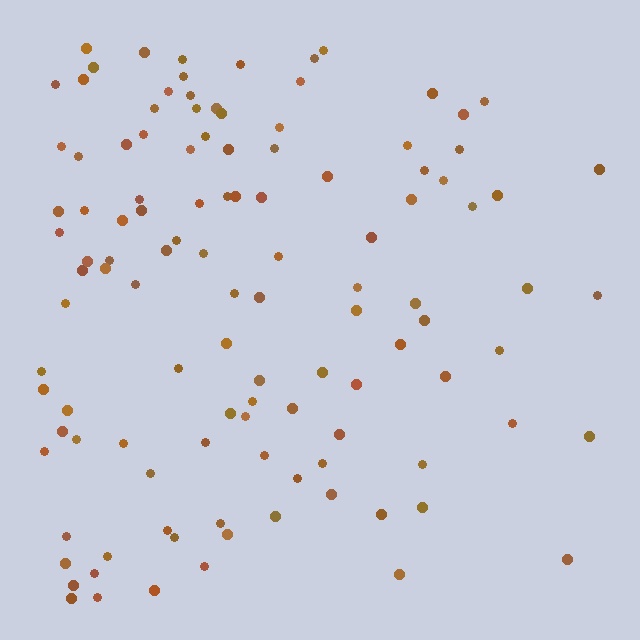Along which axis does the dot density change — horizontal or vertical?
Horizontal.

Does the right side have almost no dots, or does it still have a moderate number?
Still a moderate number, just noticeably fewer than the left.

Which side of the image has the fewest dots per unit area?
The right.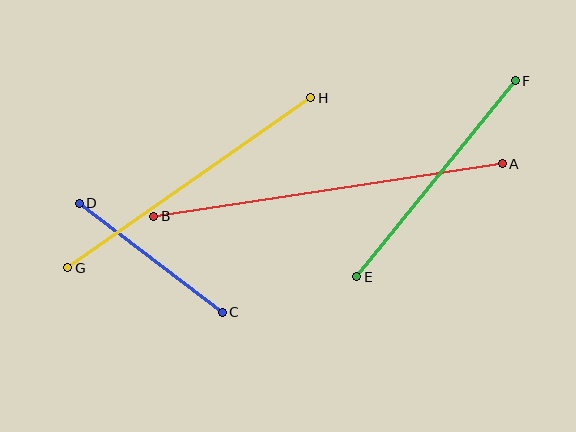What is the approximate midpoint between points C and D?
The midpoint is at approximately (151, 258) pixels.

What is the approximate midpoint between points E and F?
The midpoint is at approximately (436, 179) pixels.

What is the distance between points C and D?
The distance is approximately 180 pixels.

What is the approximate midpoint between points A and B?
The midpoint is at approximately (328, 190) pixels.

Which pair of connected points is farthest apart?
Points A and B are farthest apart.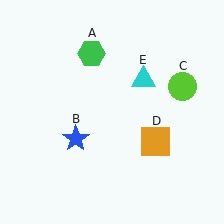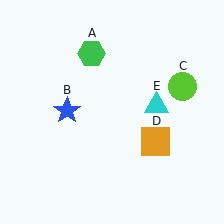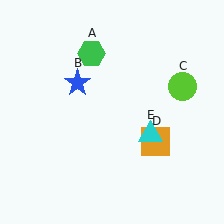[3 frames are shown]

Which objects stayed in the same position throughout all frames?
Green hexagon (object A) and lime circle (object C) and orange square (object D) remained stationary.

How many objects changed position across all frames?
2 objects changed position: blue star (object B), cyan triangle (object E).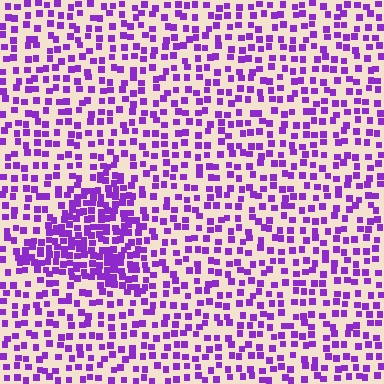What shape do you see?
I see a triangle.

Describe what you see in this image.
The image contains small purple elements arranged at two different densities. A triangle-shaped region is visible where the elements are more densely packed than the surrounding area.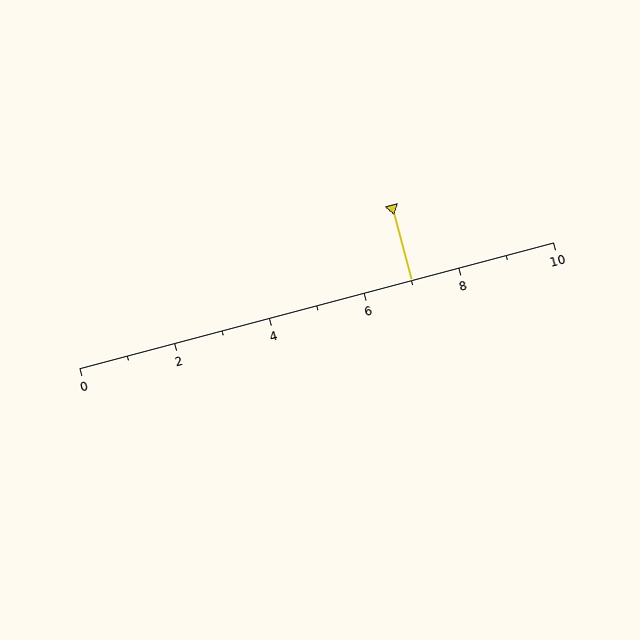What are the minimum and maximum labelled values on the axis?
The axis runs from 0 to 10.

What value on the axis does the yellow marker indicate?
The marker indicates approximately 7.